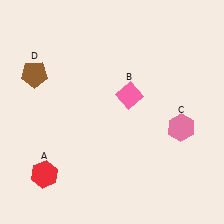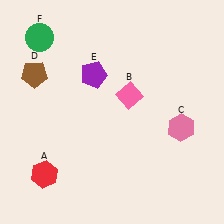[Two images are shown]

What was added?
A purple pentagon (E), a green circle (F) were added in Image 2.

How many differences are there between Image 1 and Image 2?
There are 2 differences between the two images.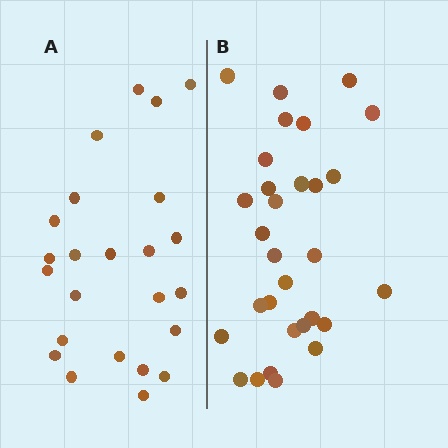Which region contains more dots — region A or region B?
Region B (the right region) has more dots.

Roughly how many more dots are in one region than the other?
Region B has about 6 more dots than region A.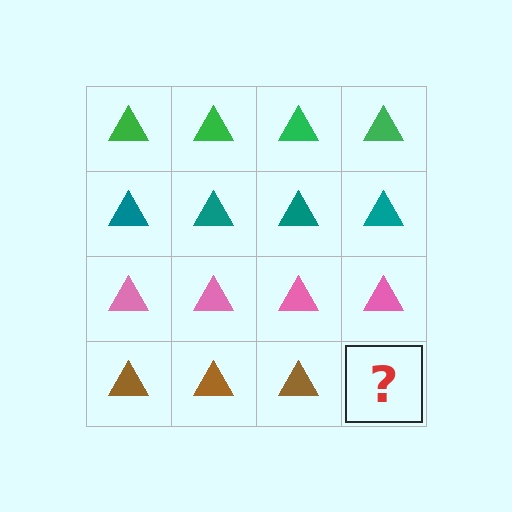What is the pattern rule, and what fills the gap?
The rule is that each row has a consistent color. The gap should be filled with a brown triangle.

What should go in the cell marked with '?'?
The missing cell should contain a brown triangle.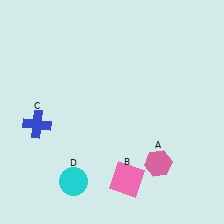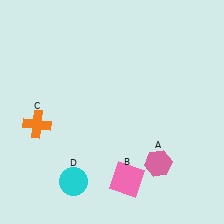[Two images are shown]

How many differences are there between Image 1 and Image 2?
There is 1 difference between the two images.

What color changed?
The cross (C) changed from blue in Image 1 to orange in Image 2.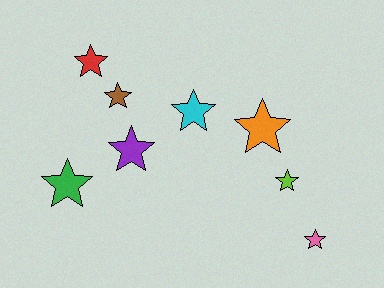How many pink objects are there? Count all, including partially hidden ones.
There is 1 pink object.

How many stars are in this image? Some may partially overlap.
There are 8 stars.